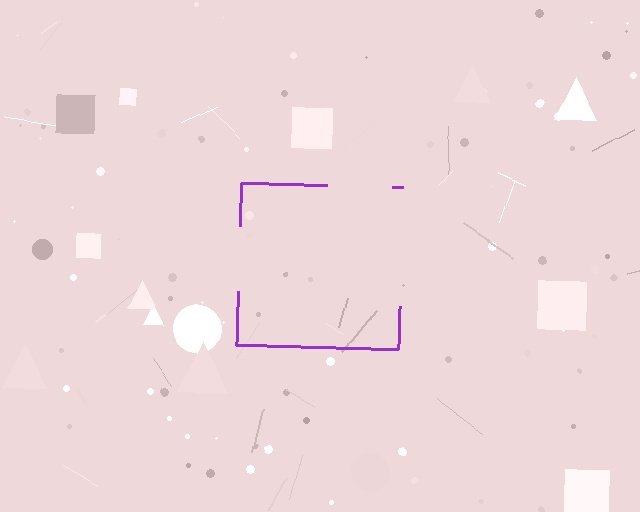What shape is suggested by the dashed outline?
The dashed outline suggests a square.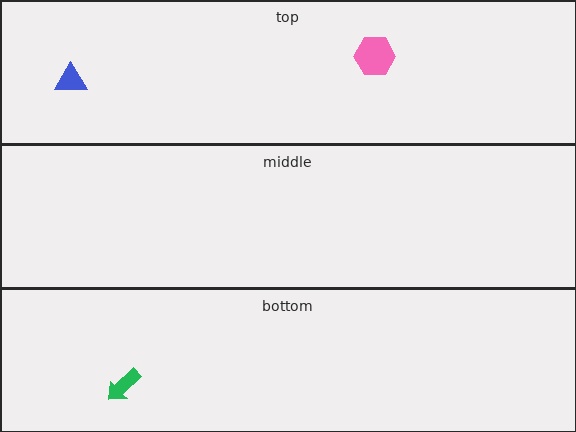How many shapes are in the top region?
2.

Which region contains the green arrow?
The bottom region.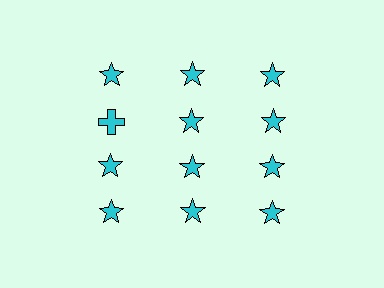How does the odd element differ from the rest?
It has a different shape: cross instead of star.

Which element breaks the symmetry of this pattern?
The cyan cross in the second row, leftmost column breaks the symmetry. All other shapes are cyan stars.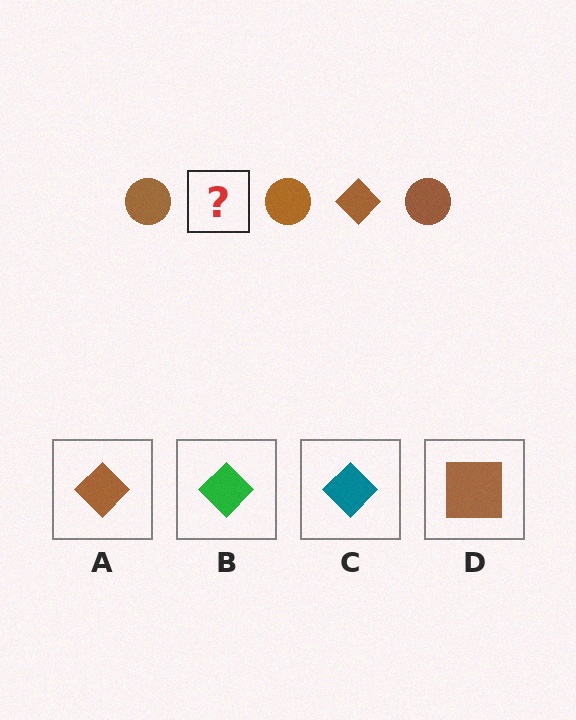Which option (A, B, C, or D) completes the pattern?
A.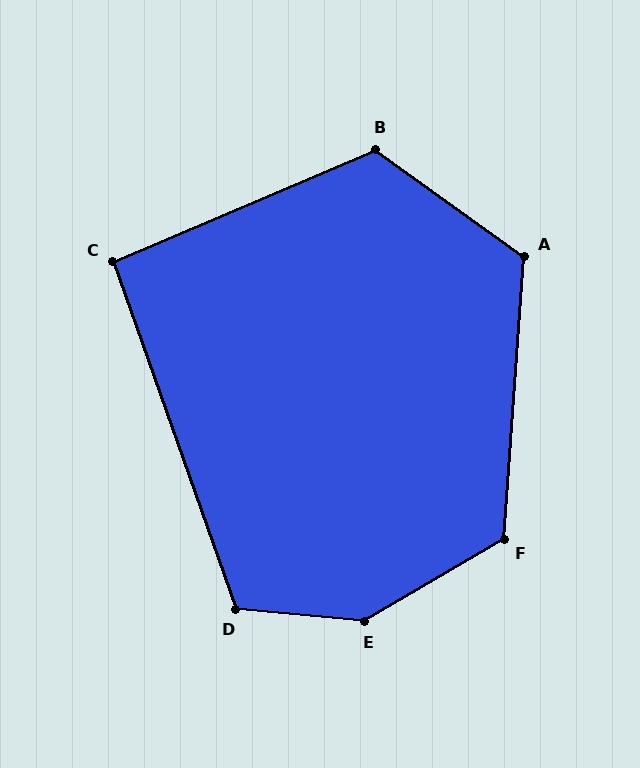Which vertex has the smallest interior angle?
C, at approximately 94 degrees.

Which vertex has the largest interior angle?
E, at approximately 145 degrees.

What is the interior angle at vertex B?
Approximately 121 degrees (obtuse).